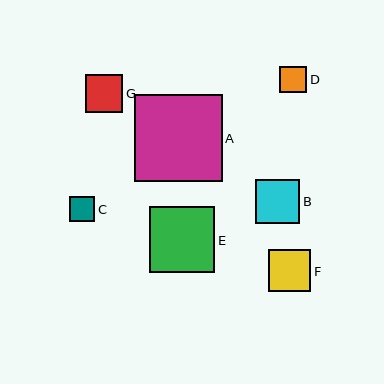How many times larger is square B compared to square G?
Square B is approximately 1.2 times the size of square G.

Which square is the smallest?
Square C is the smallest with a size of approximately 25 pixels.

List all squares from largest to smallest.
From largest to smallest: A, E, B, F, G, D, C.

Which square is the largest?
Square A is the largest with a size of approximately 87 pixels.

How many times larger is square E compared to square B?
Square E is approximately 1.5 times the size of square B.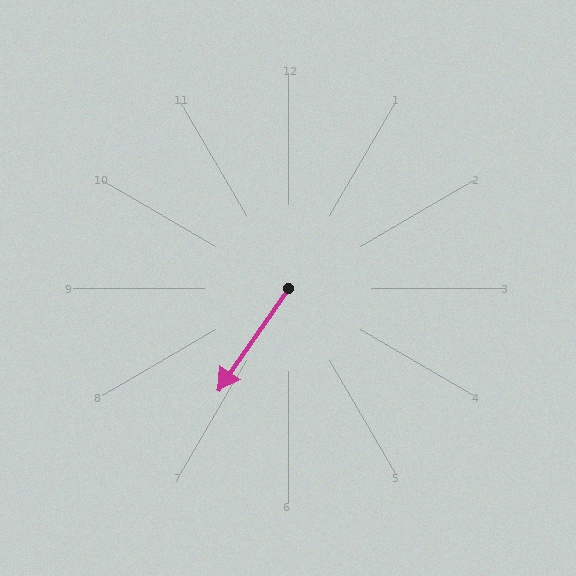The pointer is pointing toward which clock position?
Roughly 7 o'clock.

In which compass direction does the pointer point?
Southwest.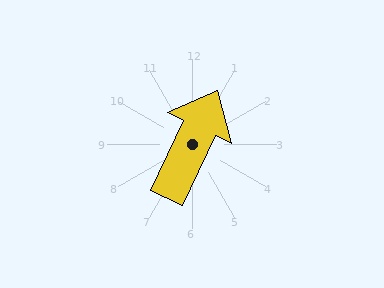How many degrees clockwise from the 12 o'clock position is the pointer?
Approximately 26 degrees.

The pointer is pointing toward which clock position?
Roughly 1 o'clock.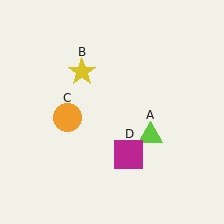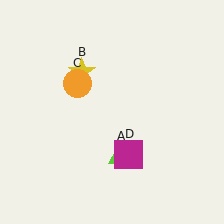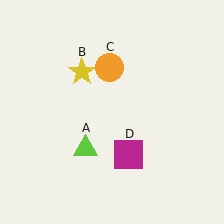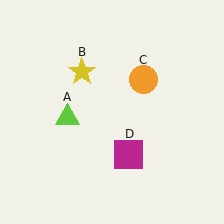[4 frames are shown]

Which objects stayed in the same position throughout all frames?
Yellow star (object B) and magenta square (object D) remained stationary.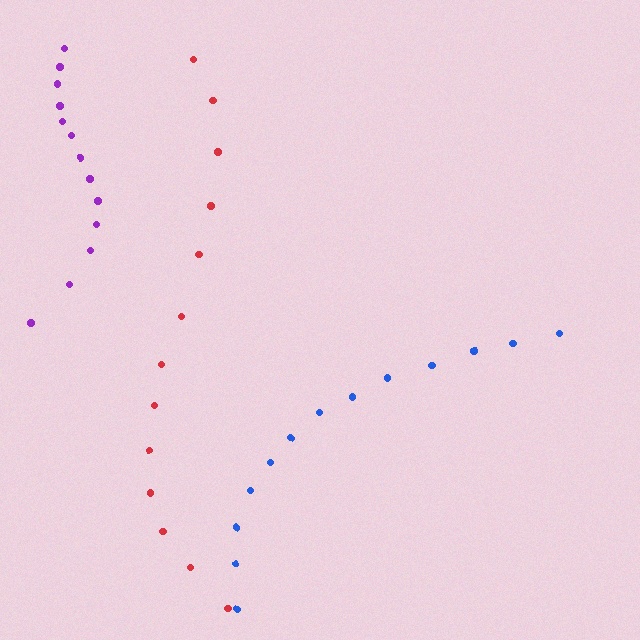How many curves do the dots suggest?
There are 3 distinct paths.